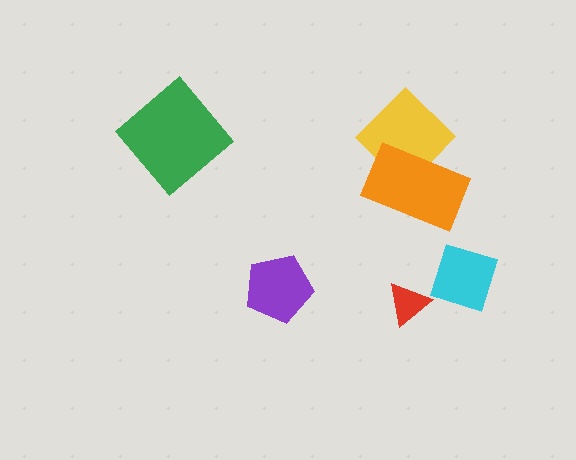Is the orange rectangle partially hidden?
No, no other shape covers it.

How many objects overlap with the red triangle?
0 objects overlap with the red triangle.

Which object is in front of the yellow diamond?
The orange rectangle is in front of the yellow diamond.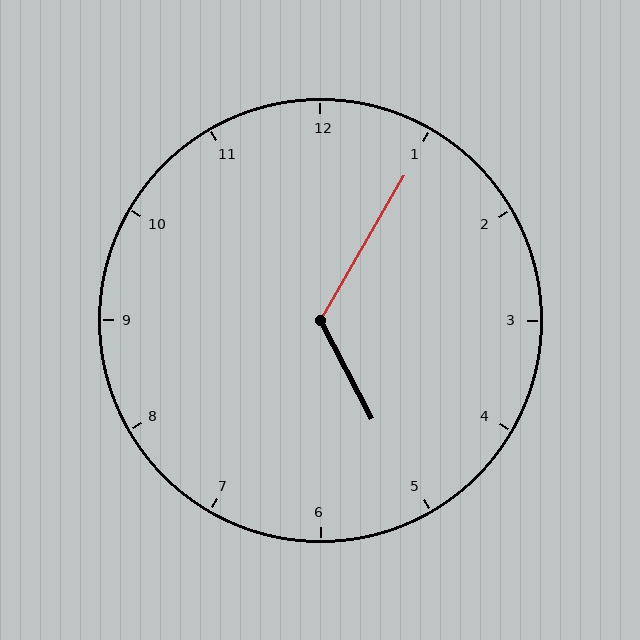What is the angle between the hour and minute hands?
Approximately 122 degrees.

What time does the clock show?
5:05.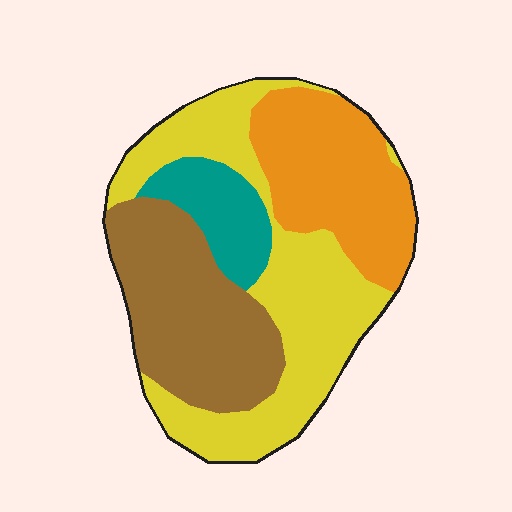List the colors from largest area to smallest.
From largest to smallest: yellow, brown, orange, teal.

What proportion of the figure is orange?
Orange takes up between a sixth and a third of the figure.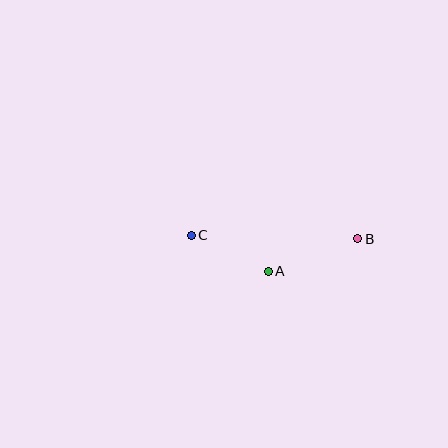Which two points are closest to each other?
Points A and C are closest to each other.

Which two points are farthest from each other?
Points B and C are farthest from each other.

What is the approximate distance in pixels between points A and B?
The distance between A and B is approximately 95 pixels.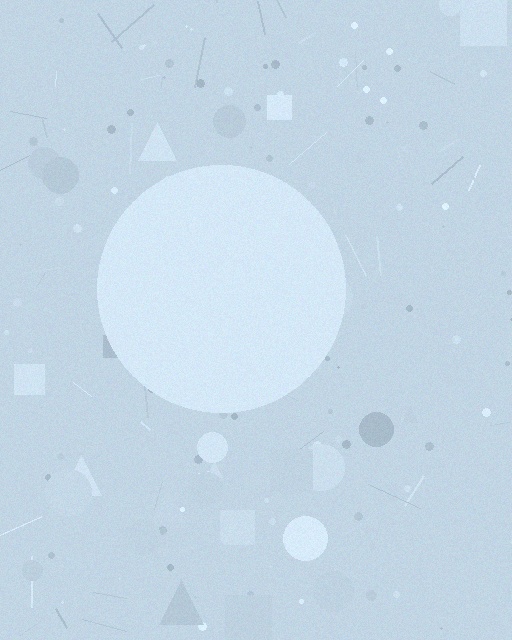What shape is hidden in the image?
A circle is hidden in the image.